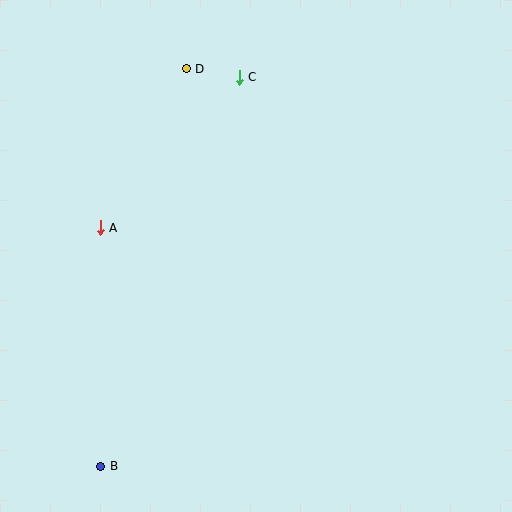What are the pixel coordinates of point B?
Point B is at (101, 466).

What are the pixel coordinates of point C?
Point C is at (239, 77).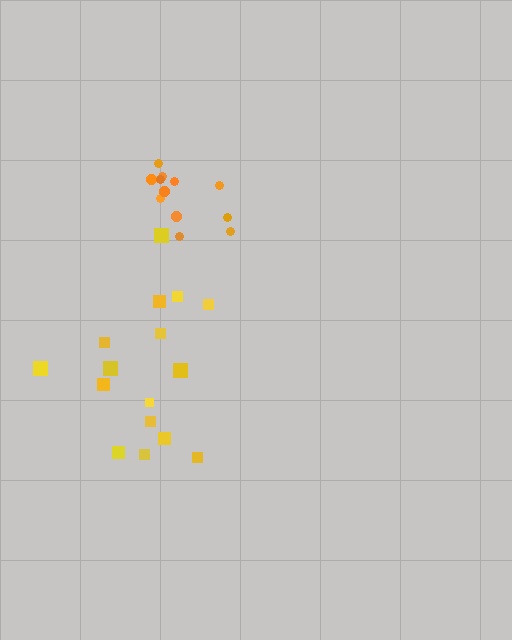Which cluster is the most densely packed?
Orange.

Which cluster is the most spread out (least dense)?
Yellow.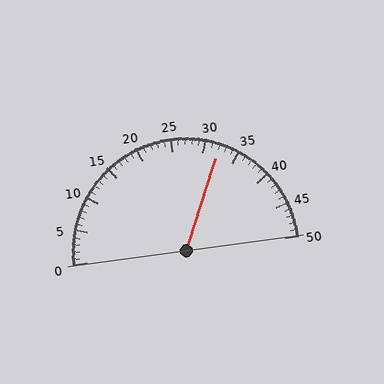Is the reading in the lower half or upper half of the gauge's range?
The reading is in the upper half of the range (0 to 50).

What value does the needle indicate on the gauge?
The needle indicates approximately 32.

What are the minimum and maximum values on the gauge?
The gauge ranges from 0 to 50.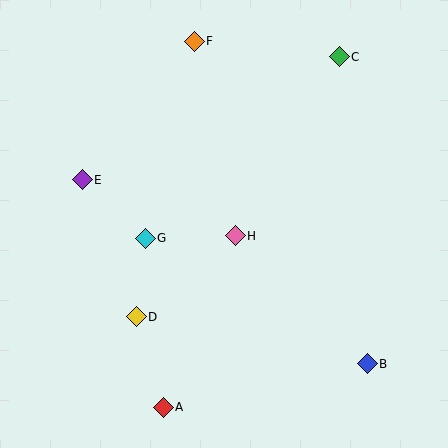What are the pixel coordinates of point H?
Point H is at (235, 236).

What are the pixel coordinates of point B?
Point B is at (367, 364).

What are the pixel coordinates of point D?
Point D is at (136, 317).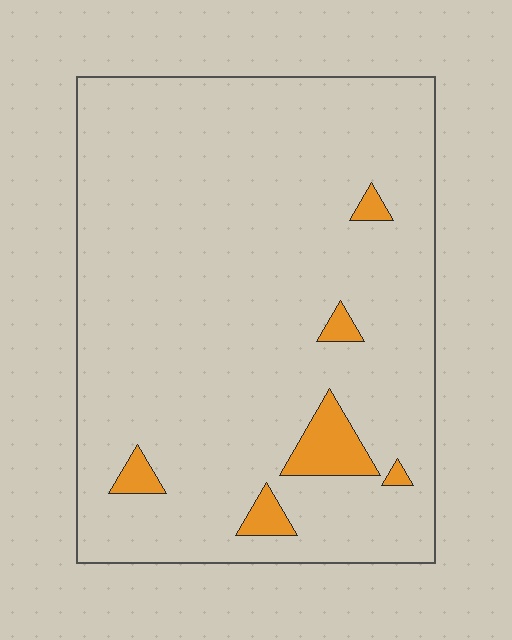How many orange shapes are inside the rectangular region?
6.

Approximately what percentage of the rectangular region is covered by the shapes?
Approximately 5%.